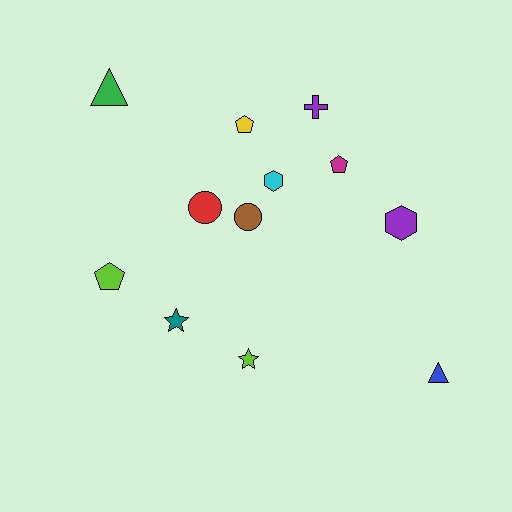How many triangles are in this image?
There are 2 triangles.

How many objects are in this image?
There are 12 objects.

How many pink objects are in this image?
There are no pink objects.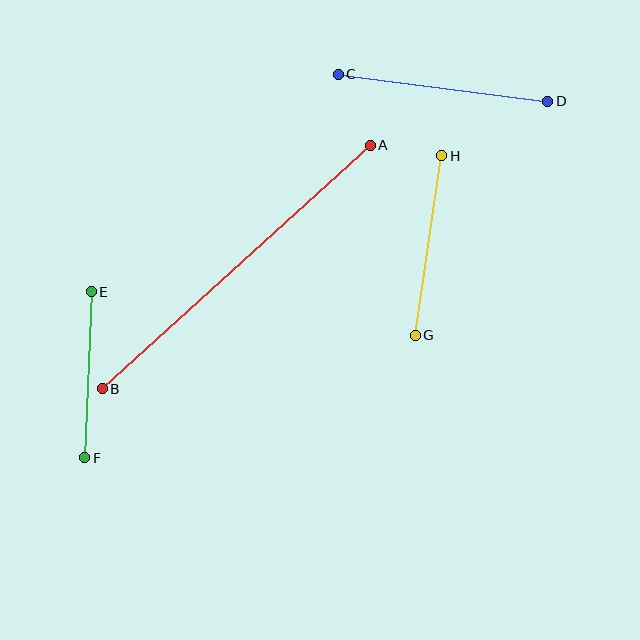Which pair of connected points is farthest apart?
Points A and B are farthest apart.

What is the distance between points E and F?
The distance is approximately 166 pixels.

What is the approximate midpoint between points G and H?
The midpoint is at approximately (428, 245) pixels.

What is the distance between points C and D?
The distance is approximately 211 pixels.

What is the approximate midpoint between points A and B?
The midpoint is at approximately (236, 267) pixels.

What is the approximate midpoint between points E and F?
The midpoint is at approximately (88, 375) pixels.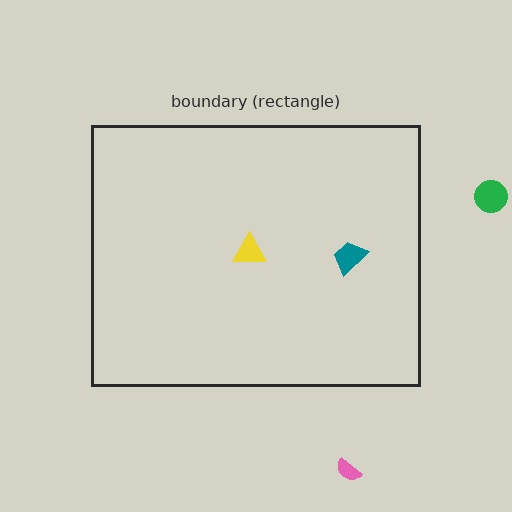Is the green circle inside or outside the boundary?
Outside.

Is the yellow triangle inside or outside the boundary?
Inside.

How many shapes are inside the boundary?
2 inside, 2 outside.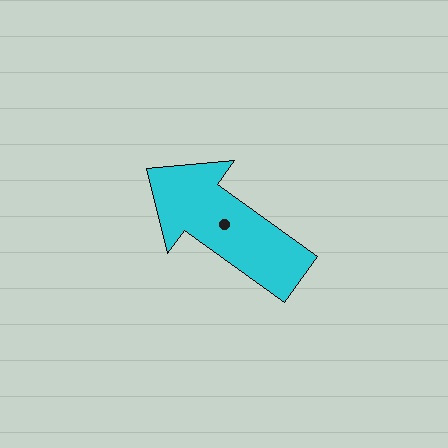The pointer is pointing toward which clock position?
Roughly 10 o'clock.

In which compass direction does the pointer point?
Northwest.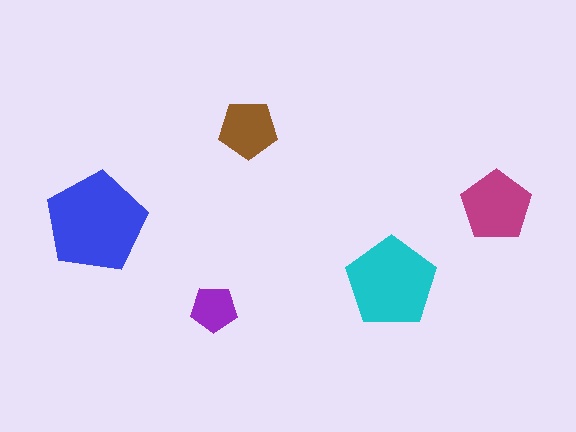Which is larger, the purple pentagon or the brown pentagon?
The brown one.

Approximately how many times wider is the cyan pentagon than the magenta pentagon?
About 1.5 times wider.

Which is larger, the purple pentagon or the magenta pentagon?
The magenta one.